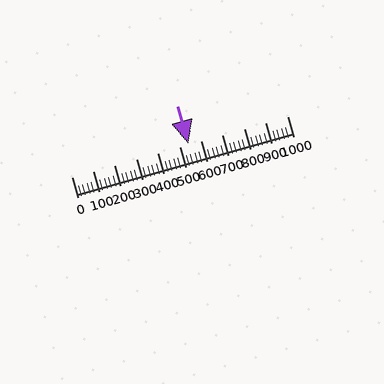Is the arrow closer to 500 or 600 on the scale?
The arrow is closer to 500.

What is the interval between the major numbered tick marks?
The major tick marks are spaced 100 units apart.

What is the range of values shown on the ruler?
The ruler shows values from 0 to 1000.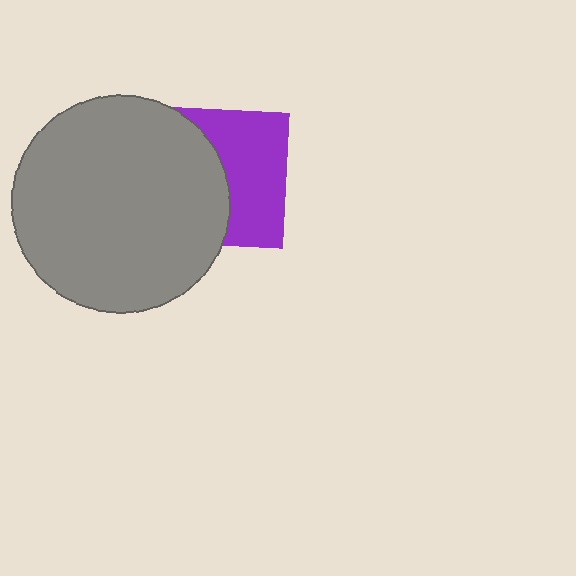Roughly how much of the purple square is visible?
About half of it is visible (roughly 50%).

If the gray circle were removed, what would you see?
You would see the complete purple square.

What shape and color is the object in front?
The object in front is a gray circle.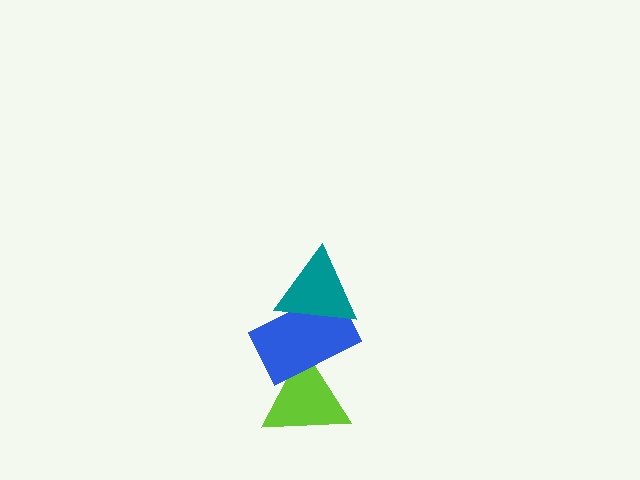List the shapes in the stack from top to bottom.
From top to bottom: the teal triangle, the blue rectangle, the lime triangle.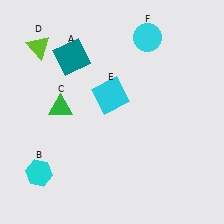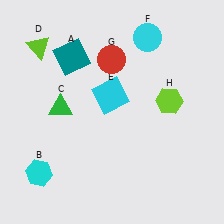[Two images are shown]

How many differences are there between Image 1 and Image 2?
There are 2 differences between the two images.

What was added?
A red circle (G), a lime hexagon (H) were added in Image 2.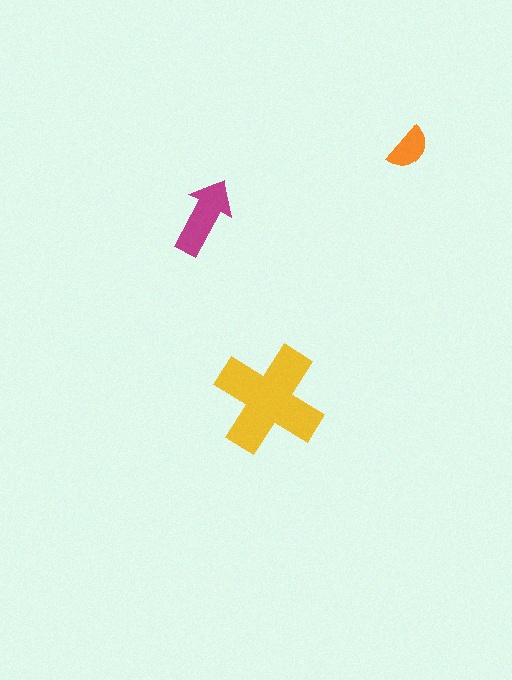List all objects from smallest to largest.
The orange semicircle, the magenta arrow, the yellow cross.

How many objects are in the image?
There are 3 objects in the image.